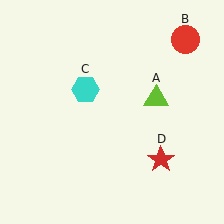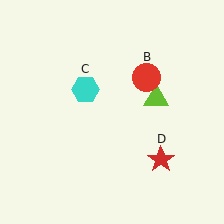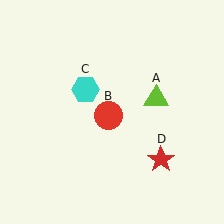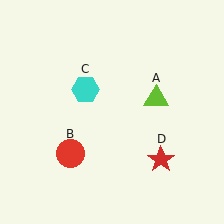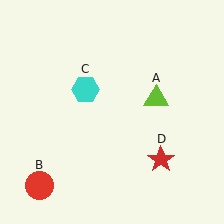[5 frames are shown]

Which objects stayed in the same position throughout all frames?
Lime triangle (object A) and cyan hexagon (object C) and red star (object D) remained stationary.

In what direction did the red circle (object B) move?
The red circle (object B) moved down and to the left.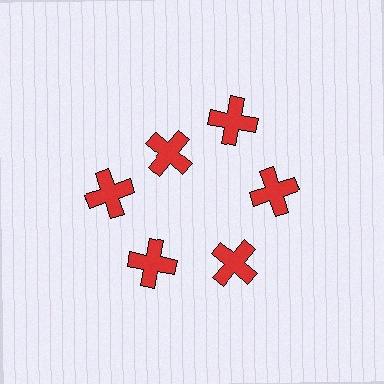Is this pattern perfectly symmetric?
No. The 6 red crosses are arranged in a ring, but one element near the 11 o'clock position is pulled inward toward the center, breaking the 6-fold rotational symmetry.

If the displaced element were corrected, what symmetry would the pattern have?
It would have 6-fold rotational symmetry — the pattern would map onto itself every 60 degrees.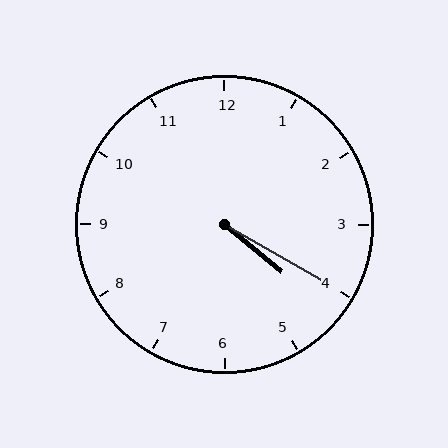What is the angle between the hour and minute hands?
Approximately 10 degrees.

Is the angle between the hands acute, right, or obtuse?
It is acute.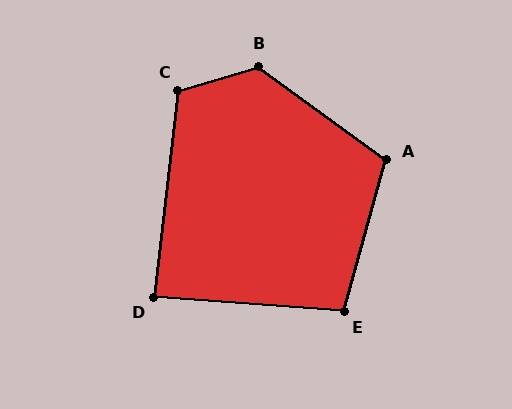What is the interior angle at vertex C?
Approximately 113 degrees (obtuse).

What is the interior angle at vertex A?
Approximately 110 degrees (obtuse).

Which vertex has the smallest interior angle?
D, at approximately 88 degrees.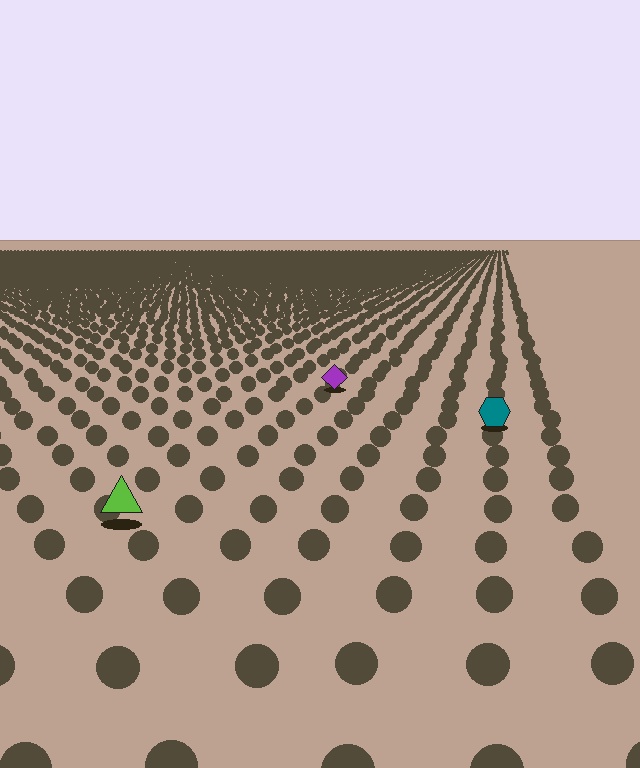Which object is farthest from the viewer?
The purple diamond is farthest from the viewer. It appears smaller and the ground texture around it is denser.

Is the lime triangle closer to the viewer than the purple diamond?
Yes. The lime triangle is closer — you can tell from the texture gradient: the ground texture is coarser near it.